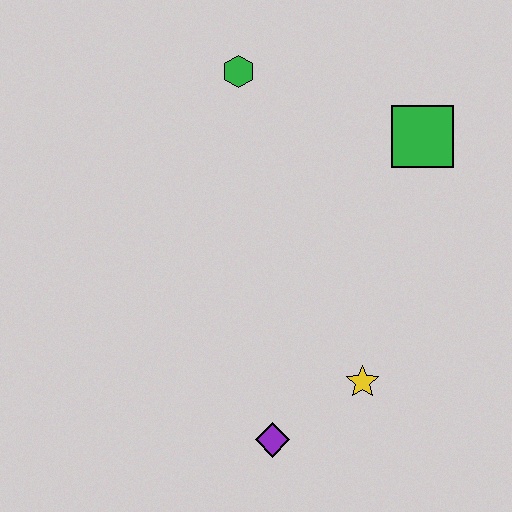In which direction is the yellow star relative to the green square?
The yellow star is below the green square.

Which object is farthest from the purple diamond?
The green hexagon is farthest from the purple diamond.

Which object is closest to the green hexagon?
The green square is closest to the green hexagon.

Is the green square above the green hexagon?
No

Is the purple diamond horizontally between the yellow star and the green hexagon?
Yes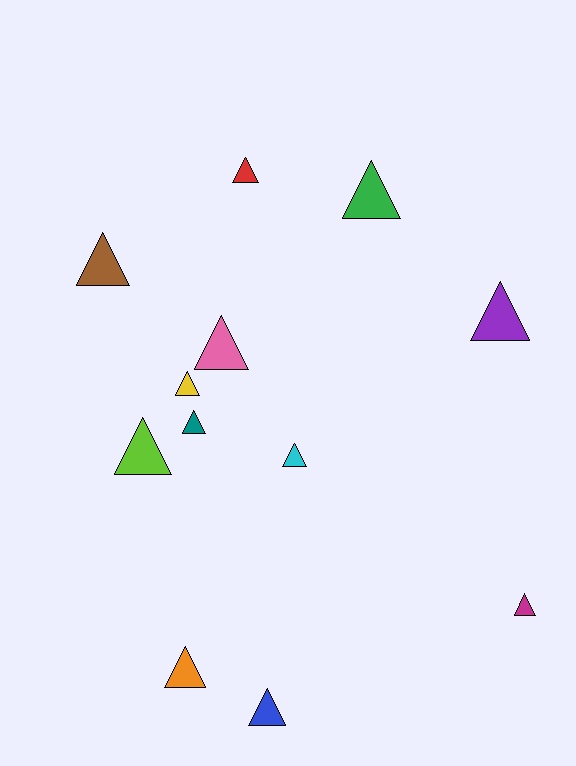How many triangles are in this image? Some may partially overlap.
There are 12 triangles.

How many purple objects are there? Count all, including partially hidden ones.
There is 1 purple object.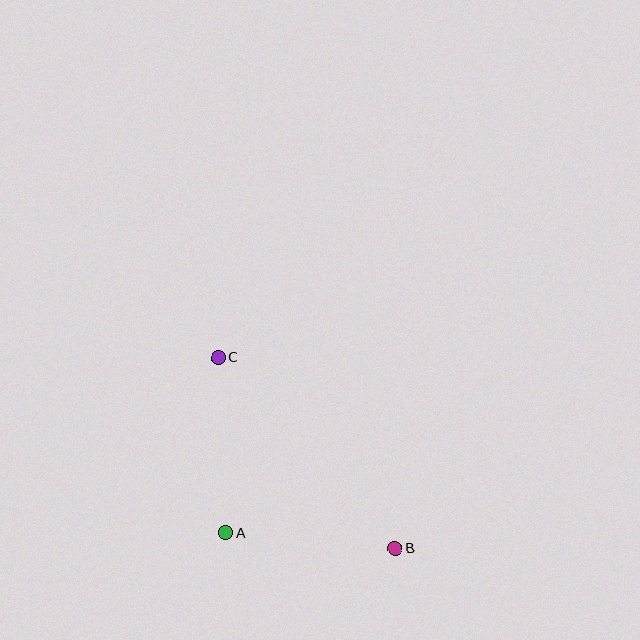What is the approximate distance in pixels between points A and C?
The distance between A and C is approximately 176 pixels.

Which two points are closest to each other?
Points A and B are closest to each other.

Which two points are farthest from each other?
Points B and C are farthest from each other.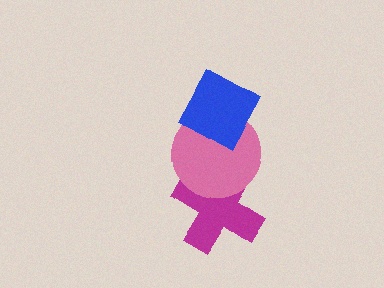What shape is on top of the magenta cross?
The pink circle is on top of the magenta cross.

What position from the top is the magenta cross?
The magenta cross is 3rd from the top.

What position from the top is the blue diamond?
The blue diamond is 1st from the top.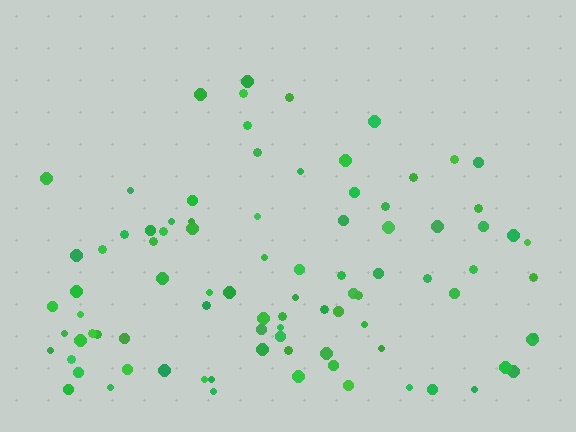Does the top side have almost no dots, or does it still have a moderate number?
Still a moderate number, just noticeably fewer than the bottom.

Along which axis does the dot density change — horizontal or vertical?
Vertical.